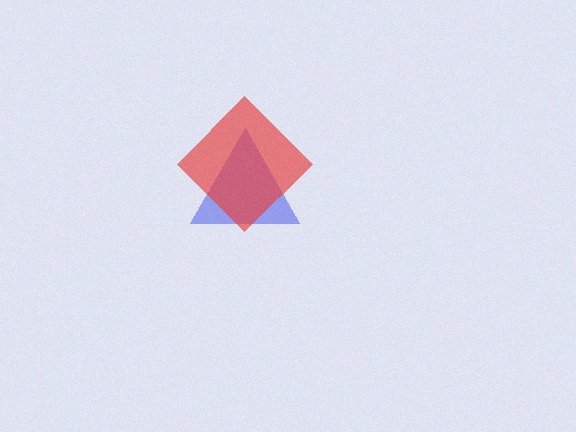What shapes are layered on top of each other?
The layered shapes are: a blue triangle, a red diamond.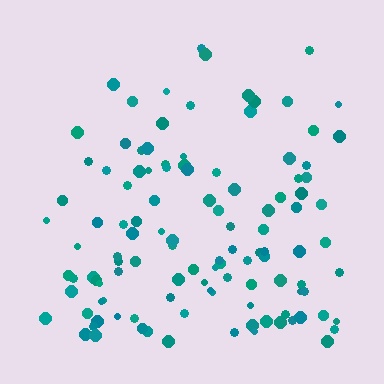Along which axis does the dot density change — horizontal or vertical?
Vertical.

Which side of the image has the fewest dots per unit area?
The top.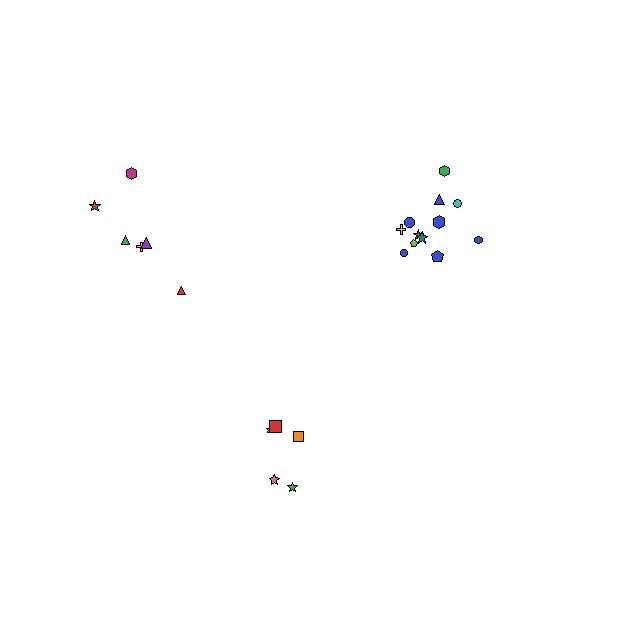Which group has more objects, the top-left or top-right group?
The top-right group.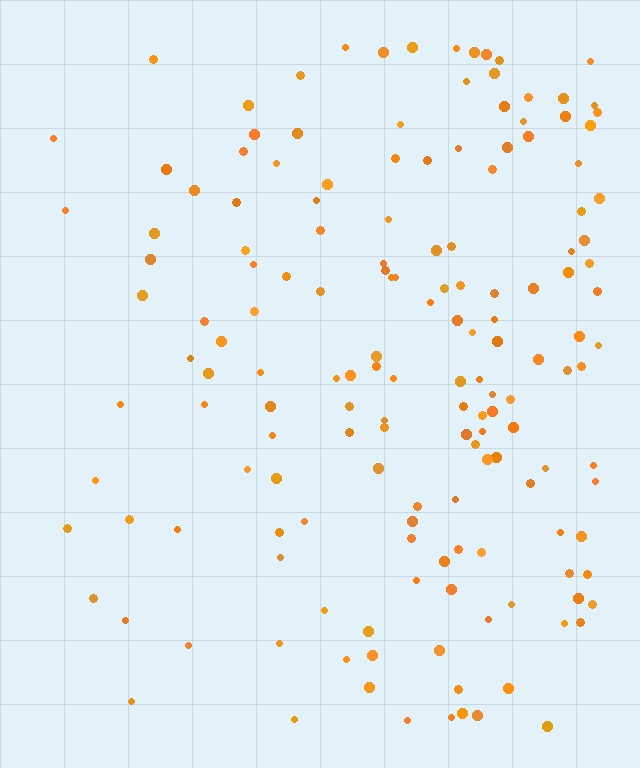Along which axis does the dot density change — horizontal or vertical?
Horizontal.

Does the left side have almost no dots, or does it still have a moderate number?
Still a moderate number, just noticeably fewer than the right.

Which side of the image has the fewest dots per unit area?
The left.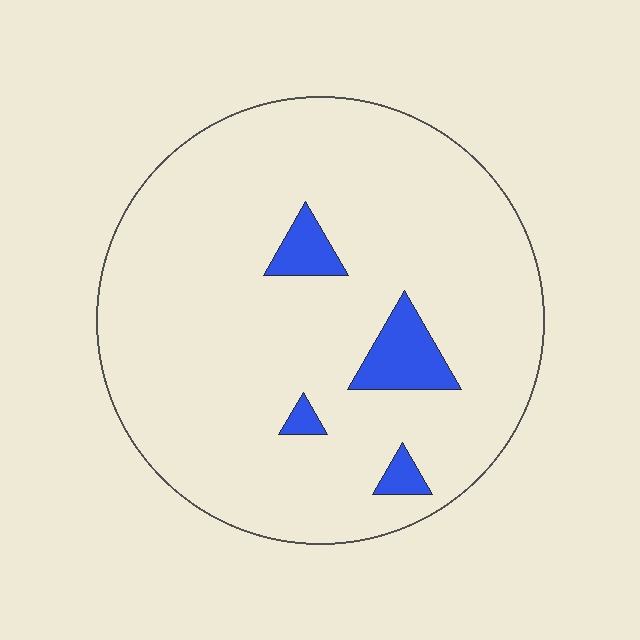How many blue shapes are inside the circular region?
4.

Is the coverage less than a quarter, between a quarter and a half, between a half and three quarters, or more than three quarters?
Less than a quarter.